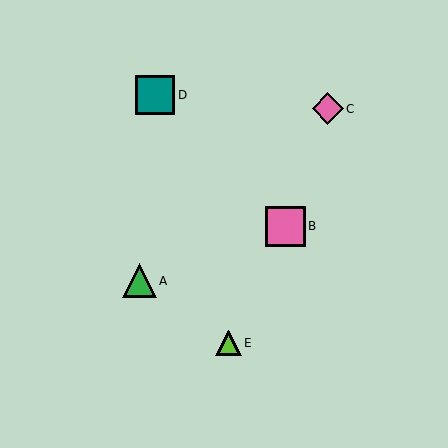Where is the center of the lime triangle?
The center of the lime triangle is at (229, 343).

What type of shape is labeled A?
Shape A is a green triangle.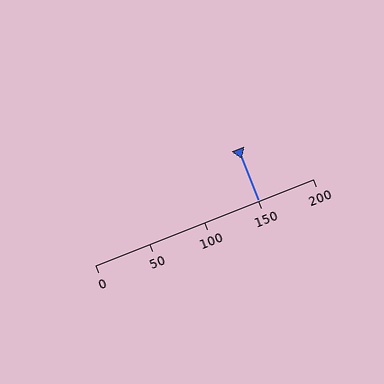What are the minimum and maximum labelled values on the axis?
The axis runs from 0 to 200.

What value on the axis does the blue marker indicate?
The marker indicates approximately 150.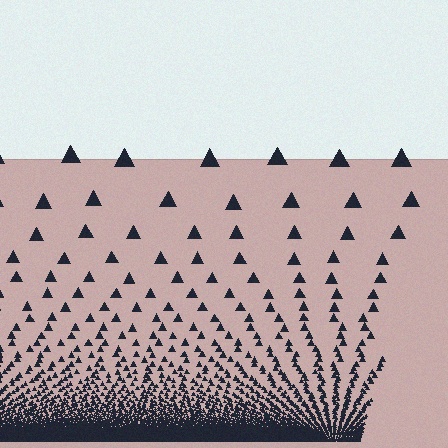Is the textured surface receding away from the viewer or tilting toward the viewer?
The surface appears to tilt toward the viewer. Texture elements get larger and sparser toward the top.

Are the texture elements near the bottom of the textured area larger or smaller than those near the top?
Smaller. The gradient is inverted — elements near the bottom are smaller and denser.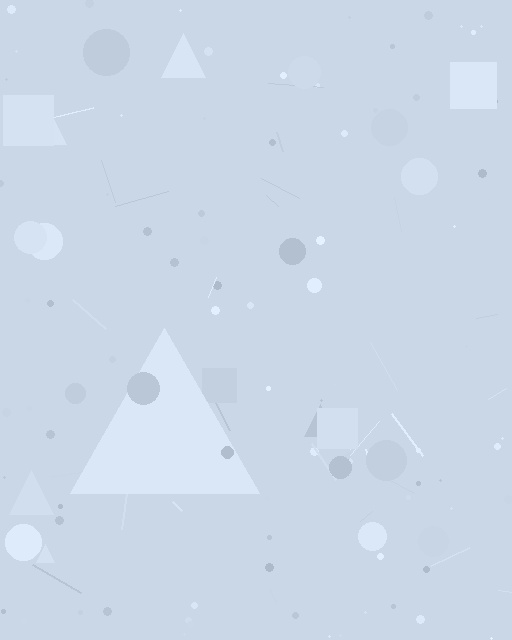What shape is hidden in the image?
A triangle is hidden in the image.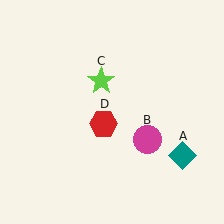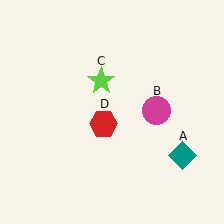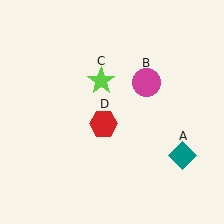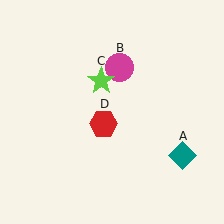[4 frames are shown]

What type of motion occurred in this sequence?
The magenta circle (object B) rotated counterclockwise around the center of the scene.